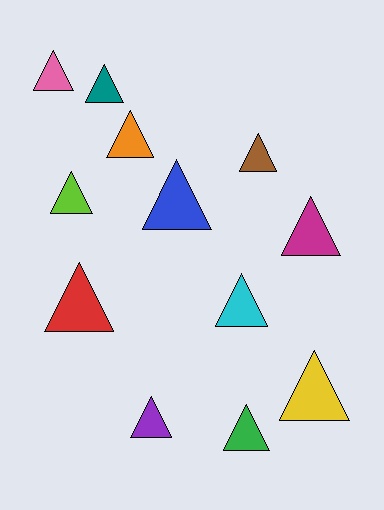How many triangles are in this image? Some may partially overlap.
There are 12 triangles.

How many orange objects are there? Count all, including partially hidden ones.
There is 1 orange object.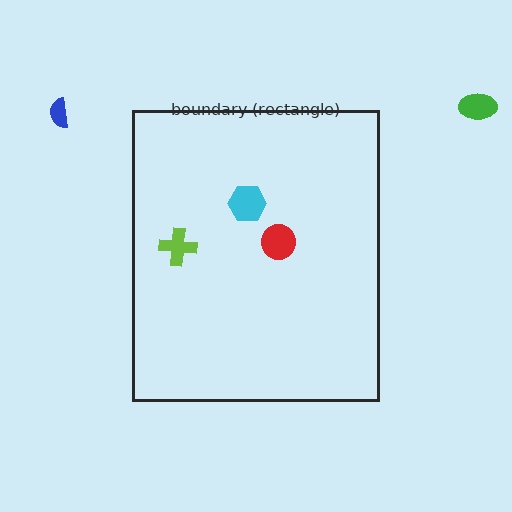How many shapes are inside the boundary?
3 inside, 2 outside.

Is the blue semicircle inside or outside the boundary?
Outside.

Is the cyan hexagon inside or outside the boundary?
Inside.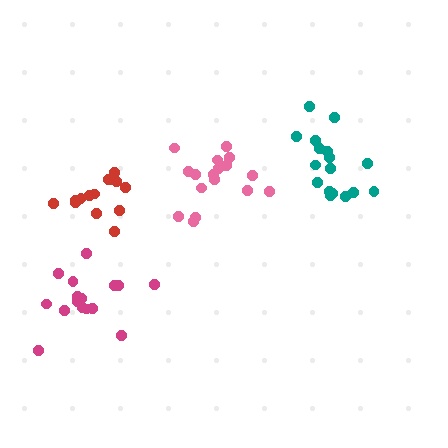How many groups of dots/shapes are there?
There are 4 groups.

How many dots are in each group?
Group 1: 17 dots, Group 2: 17 dots, Group 3: 14 dots, Group 4: 16 dots (64 total).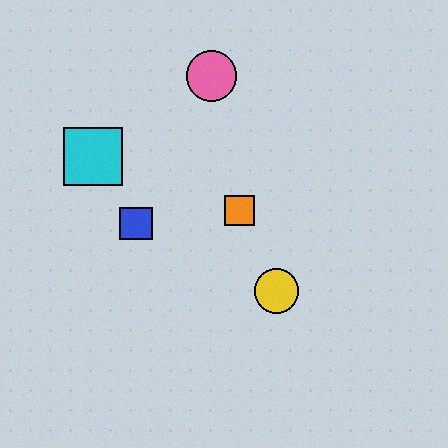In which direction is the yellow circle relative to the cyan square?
The yellow circle is to the right of the cyan square.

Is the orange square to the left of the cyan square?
No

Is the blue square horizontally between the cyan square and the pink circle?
Yes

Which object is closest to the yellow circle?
The orange square is closest to the yellow circle.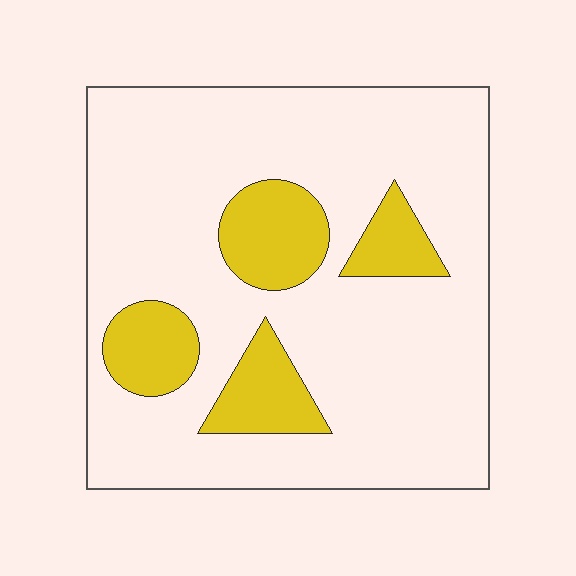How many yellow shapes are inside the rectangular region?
4.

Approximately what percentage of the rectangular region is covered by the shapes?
Approximately 20%.